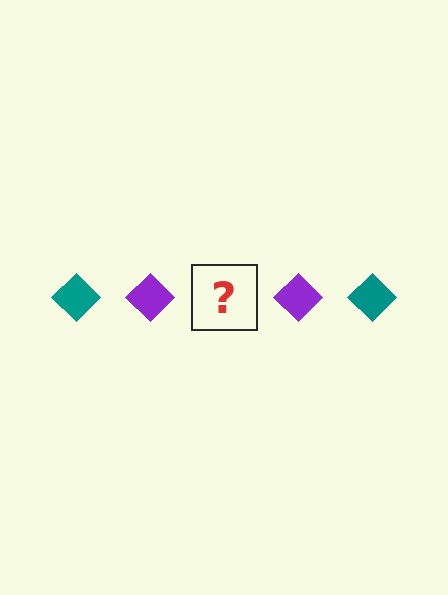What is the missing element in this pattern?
The missing element is a teal diamond.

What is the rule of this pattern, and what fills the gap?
The rule is that the pattern cycles through teal, purple diamonds. The gap should be filled with a teal diamond.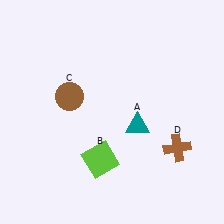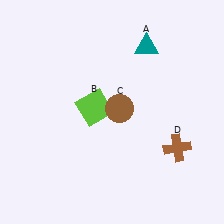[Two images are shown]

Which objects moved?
The objects that moved are: the teal triangle (A), the lime square (B), the brown circle (C).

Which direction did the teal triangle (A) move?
The teal triangle (A) moved up.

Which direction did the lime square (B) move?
The lime square (B) moved up.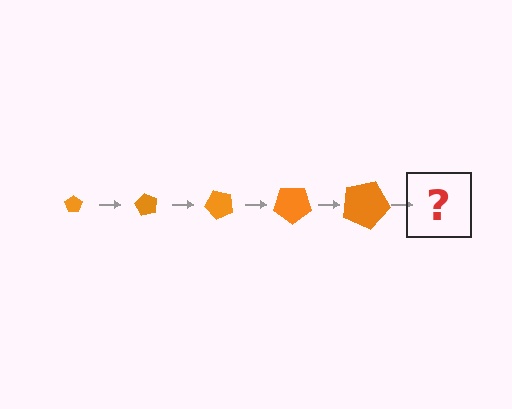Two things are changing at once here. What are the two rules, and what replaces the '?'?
The two rules are that the pentagon grows larger each step and it rotates 60 degrees each step. The '?' should be a pentagon, larger than the previous one and rotated 300 degrees from the start.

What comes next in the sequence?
The next element should be a pentagon, larger than the previous one and rotated 300 degrees from the start.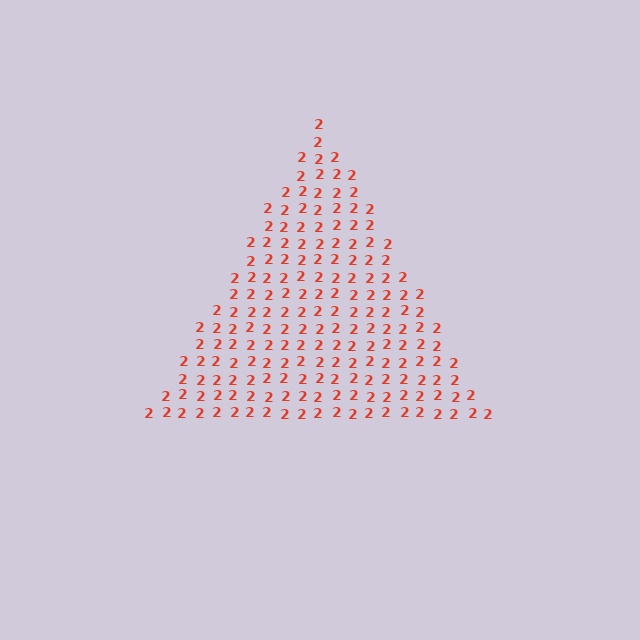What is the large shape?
The large shape is a triangle.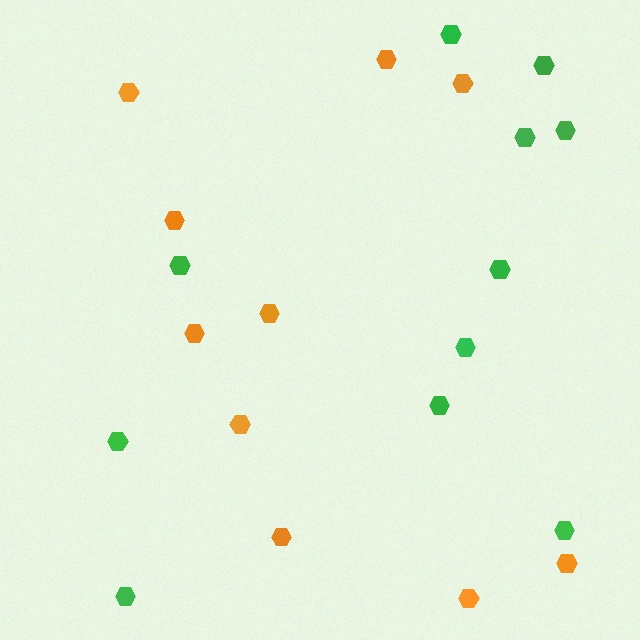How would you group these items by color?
There are 2 groups: one group of orange hexagons (10) and one group of green hexagons (11).